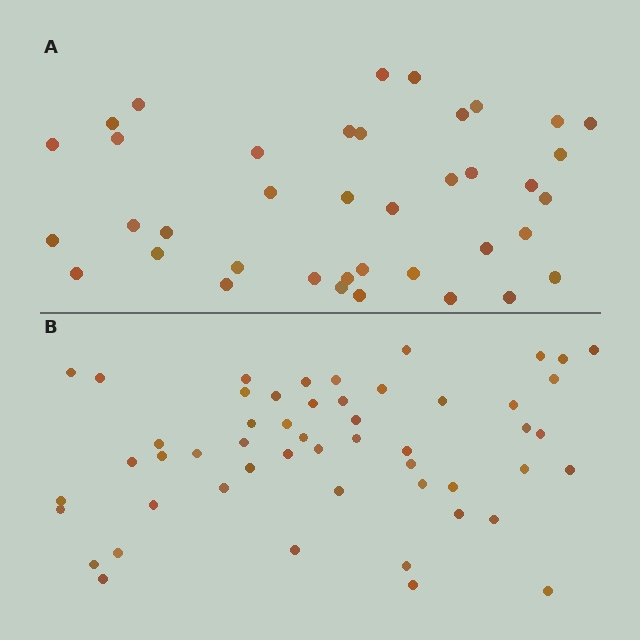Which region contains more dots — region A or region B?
Region B (the bottom region) has more dots.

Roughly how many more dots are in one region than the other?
Region B has approximately 15 more dots than region A.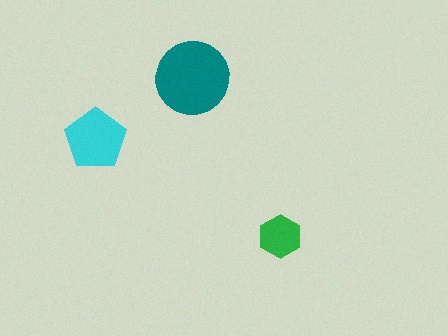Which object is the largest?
The teal circle.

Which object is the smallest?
The green hexagon.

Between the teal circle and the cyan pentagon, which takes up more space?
The teal circle.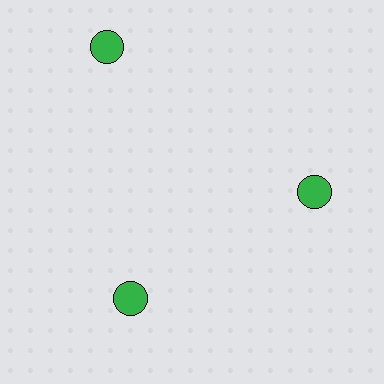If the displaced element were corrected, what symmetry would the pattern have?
It would have 3-fold rotational symmetry — the pattern would map onto itself every 120 degrees.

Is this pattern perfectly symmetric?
No. The 3 green circles are arranged in a ring, but one element near the 11 o'clock position is pushed outward from the center, breaking the 3-fold rotational symmetry.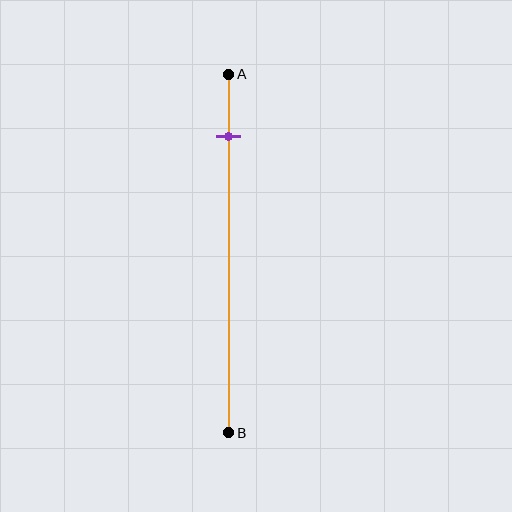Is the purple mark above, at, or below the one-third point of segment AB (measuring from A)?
The purple mark is above the one-third point of segment AB.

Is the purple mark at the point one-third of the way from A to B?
No, the mark is at about 15% from A, not at the 33% one-third point.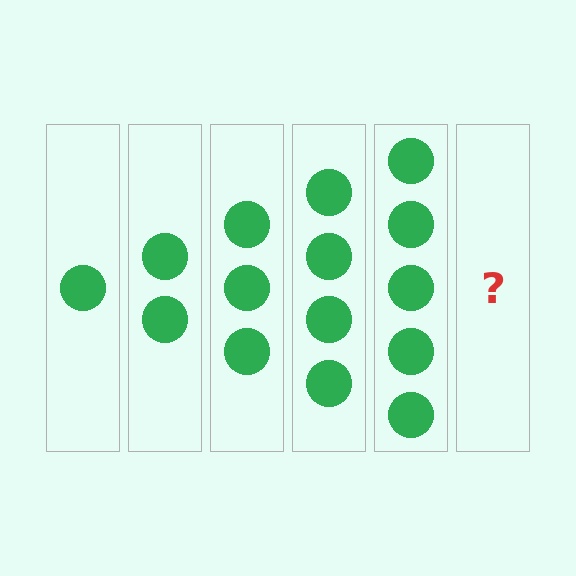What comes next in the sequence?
The next element should be 6 circles.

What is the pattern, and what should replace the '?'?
The pattern is that each step adds one more circle. The '?' should be 6 circles.